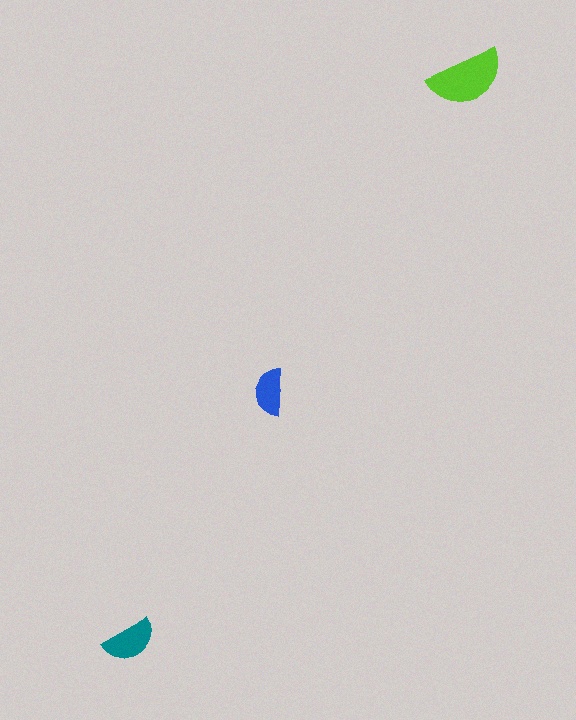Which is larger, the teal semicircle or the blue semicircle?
The teal one.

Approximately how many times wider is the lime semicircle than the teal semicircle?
About 1.5 times wider.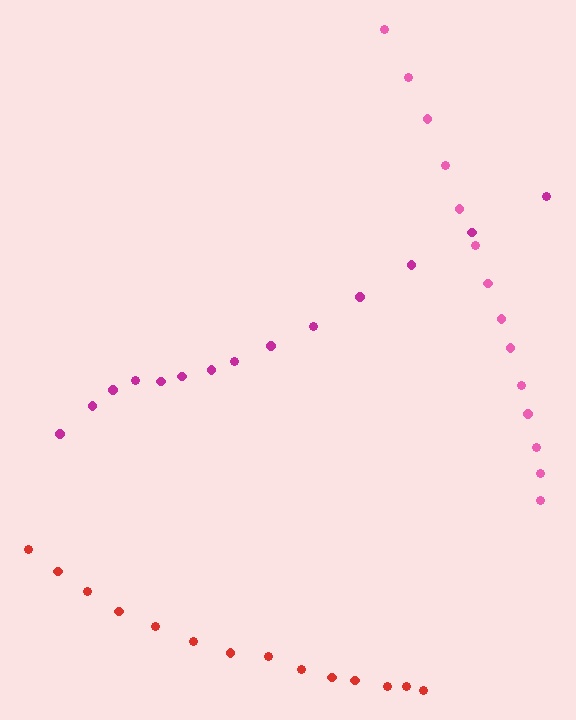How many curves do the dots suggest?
There are 3 distinct paths.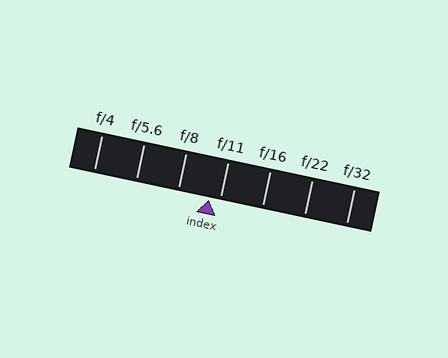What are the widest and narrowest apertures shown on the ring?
The widest aperture shown is f/4 and the narrowest is f/32.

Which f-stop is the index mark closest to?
The index mark is closest to f/11.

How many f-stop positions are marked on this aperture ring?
There are 7 f-stop positions marked.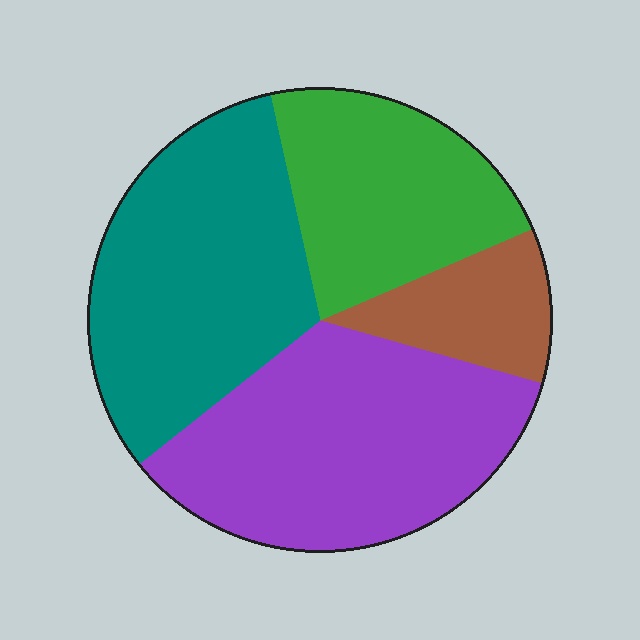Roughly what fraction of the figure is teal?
Teal covers 32% of the figure.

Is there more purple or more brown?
Purple.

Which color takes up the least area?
Brown, at roughly 10%.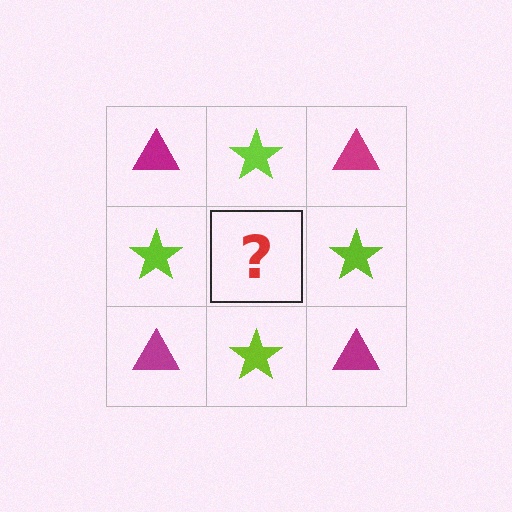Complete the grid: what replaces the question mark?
The question mark should be replaced with a magenta triangle.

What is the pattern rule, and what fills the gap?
The rule is that it alternates magenta triangle and lime star in a checkerboard pattern. The gap should be filled with a magenta triangle.